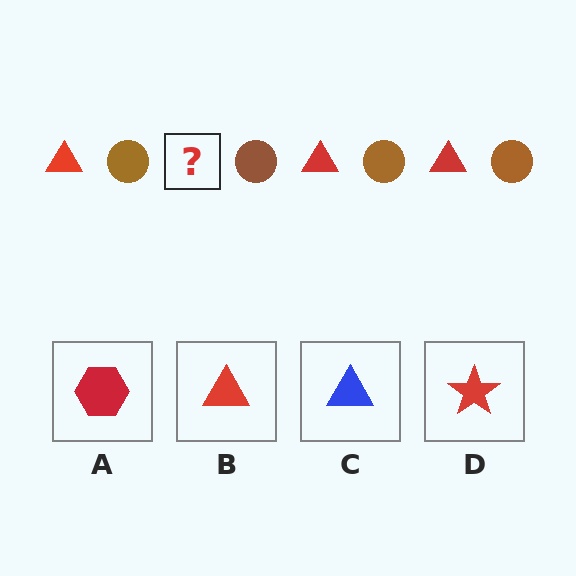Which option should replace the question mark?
Option B.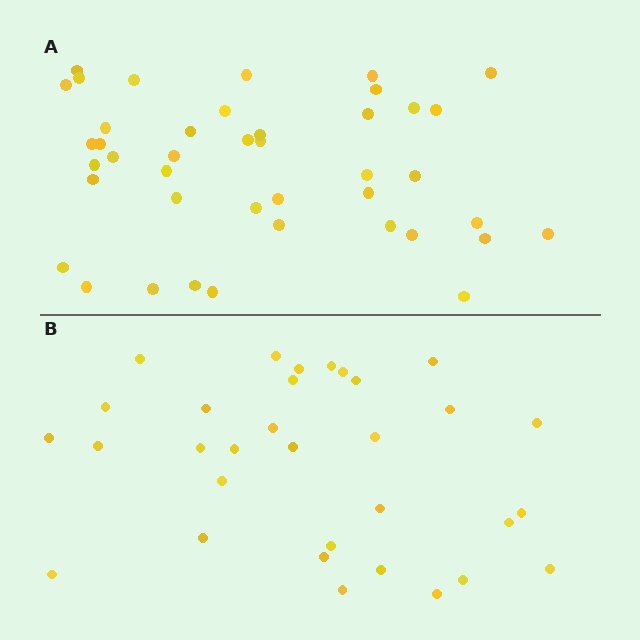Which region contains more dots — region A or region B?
Region A (the top region) has more dots.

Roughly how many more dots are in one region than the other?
Region A has roughly 10 or so more dots than region B.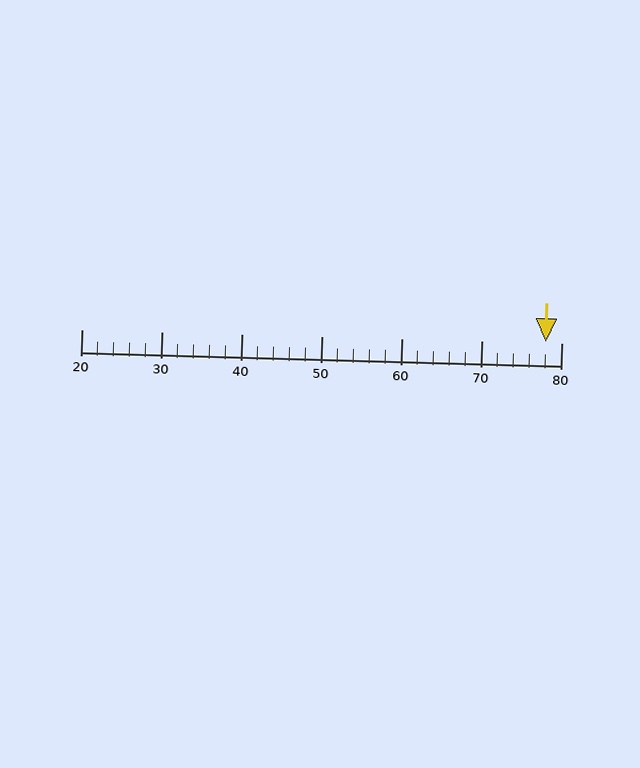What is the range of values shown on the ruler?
The ruler shows values from 20 to 80.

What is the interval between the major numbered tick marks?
The major tick marks are spaced 10 units apart.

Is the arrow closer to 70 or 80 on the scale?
The arrow is closer to 80.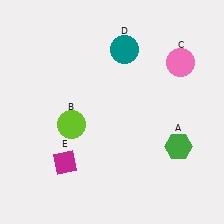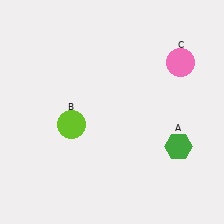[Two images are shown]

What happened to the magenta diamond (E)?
The magenta diamond (E) was removed in Image 2. It was in the bottom-left area of Image 1.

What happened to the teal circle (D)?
The teal circle (D) was removed in Image 2. It was in the top-right area of Image 1.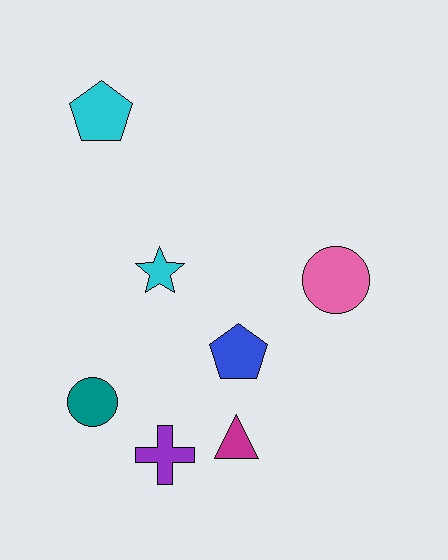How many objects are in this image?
There are 7 objects.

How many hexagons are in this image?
There are no hexagons.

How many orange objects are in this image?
There are no orange objects.